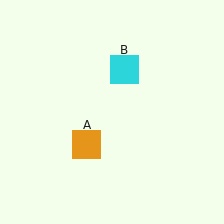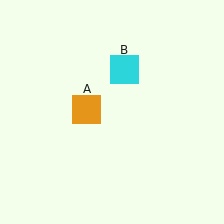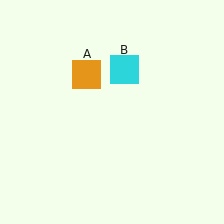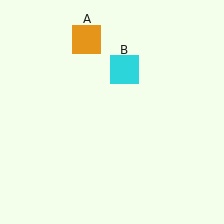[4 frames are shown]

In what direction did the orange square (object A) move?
The orange square (object A) moved up.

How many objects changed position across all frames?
1 object changed position: orange square (object A).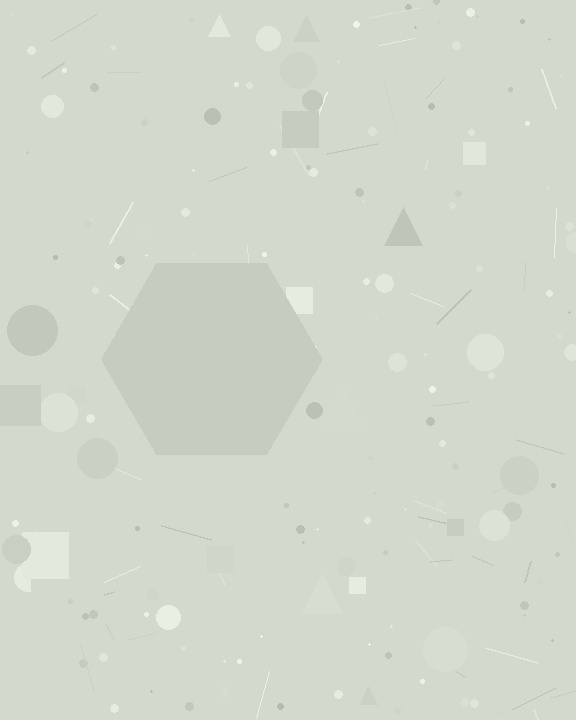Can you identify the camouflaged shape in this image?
The camouflaged shape is a hexagon.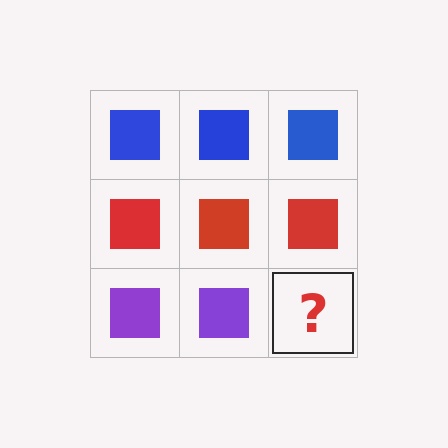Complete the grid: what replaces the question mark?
The question mark should be replaced with a purple square.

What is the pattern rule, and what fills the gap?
The rule is that each row has a consistent color. The gap should be filled with a purple square.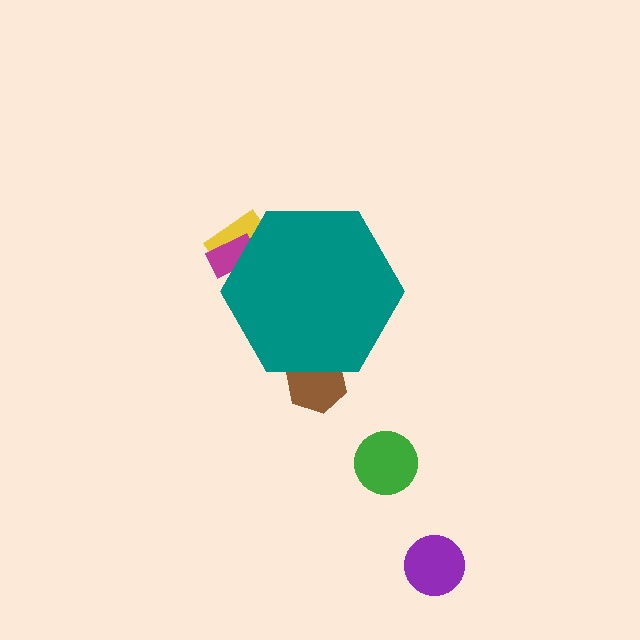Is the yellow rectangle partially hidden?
Yes, the yellow rectangle is partially hidden behind the teal hexagon.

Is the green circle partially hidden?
No, the green circle is fully visible.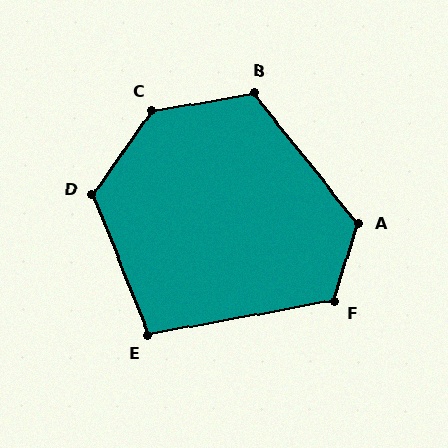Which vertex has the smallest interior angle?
E, at approximately 101 degrees.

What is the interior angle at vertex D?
Approximately 124 degrees (obtuse).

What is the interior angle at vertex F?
Approximately 118 degrees (obtuse).